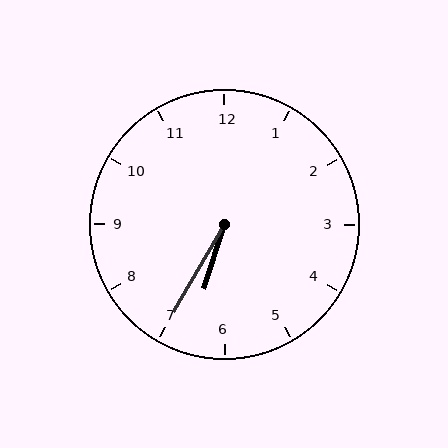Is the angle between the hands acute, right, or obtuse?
It is acute.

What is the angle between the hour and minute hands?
Approximately 12 degrees.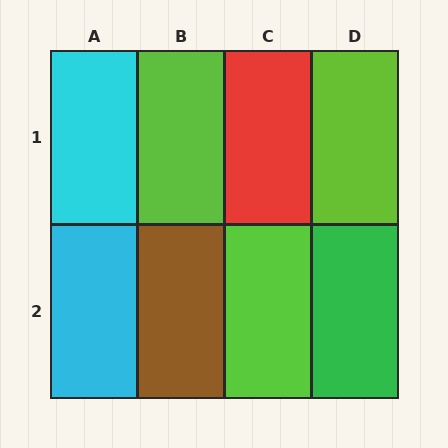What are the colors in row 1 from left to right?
Cyan, lime, red, lime.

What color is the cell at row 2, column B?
Brown.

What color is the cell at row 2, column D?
Green.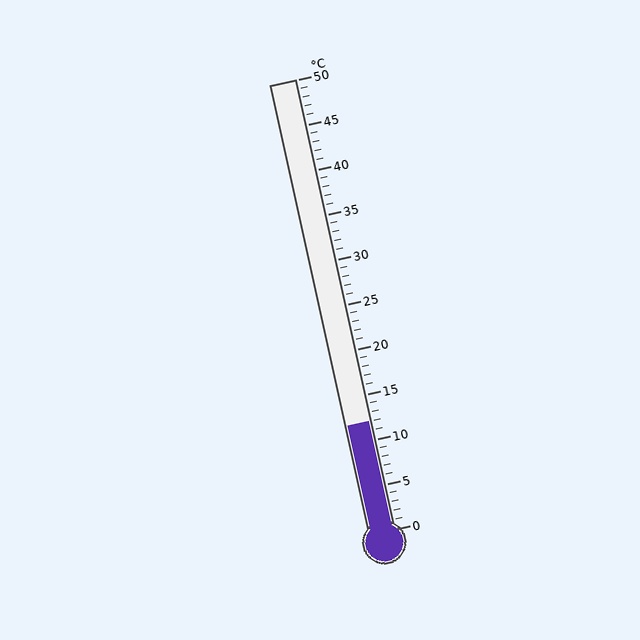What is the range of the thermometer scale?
The thermometer scale ranges from 0°C to 50°C.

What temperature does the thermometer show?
The thermometer shows approximately 12°C.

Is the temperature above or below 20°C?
The temperature is below 20°C.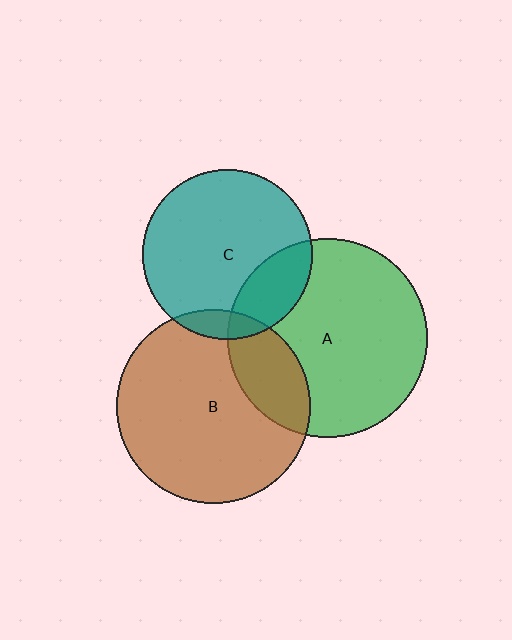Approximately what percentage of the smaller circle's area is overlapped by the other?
Approximately 20%.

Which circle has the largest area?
Circle A (green).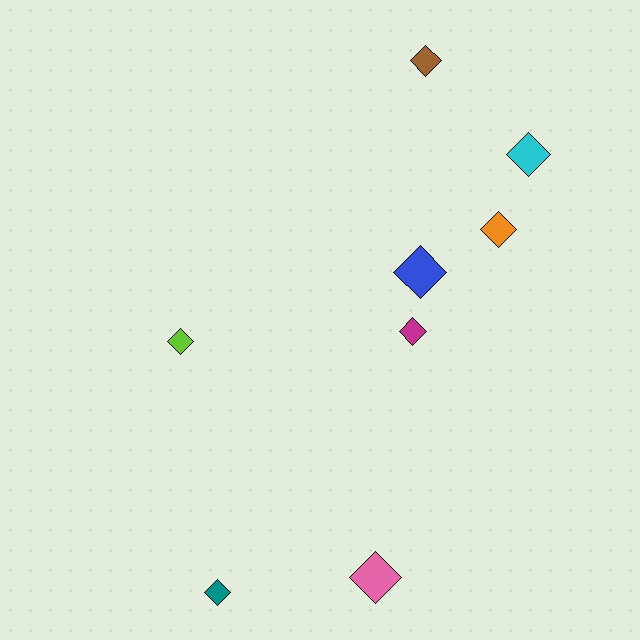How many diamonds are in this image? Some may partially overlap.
There are 8 diamonds.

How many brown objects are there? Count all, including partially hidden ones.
There is 1 brown object.